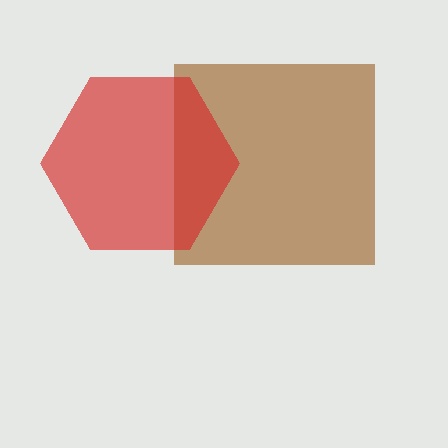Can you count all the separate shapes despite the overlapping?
Yes, there are 2 separate shapes.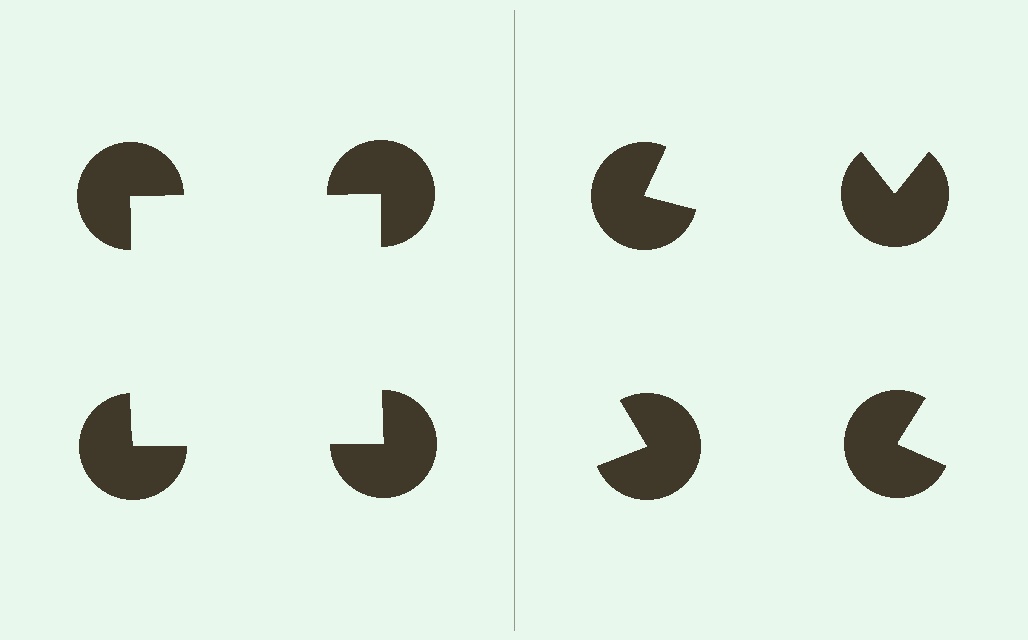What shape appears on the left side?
An illusory square.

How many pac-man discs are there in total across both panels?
8 — 4 on each side.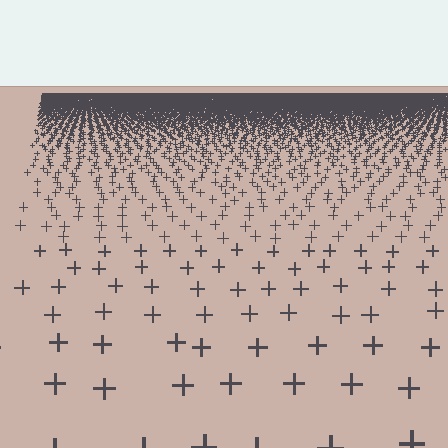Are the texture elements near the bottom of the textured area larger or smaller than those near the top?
Larger. Near the bottom, elements are closer to the viewer and appear at a bigger on-screen size.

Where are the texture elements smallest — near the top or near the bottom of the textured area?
Near the top.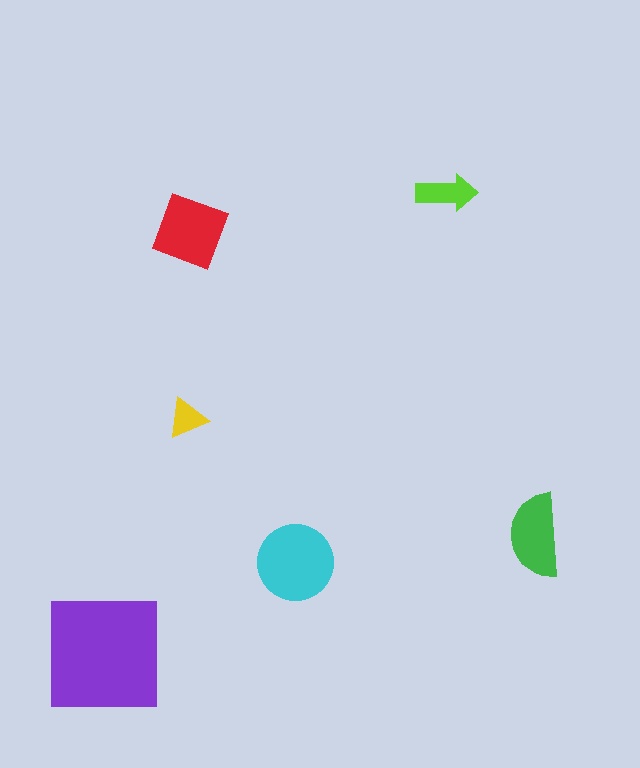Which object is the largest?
The purple square.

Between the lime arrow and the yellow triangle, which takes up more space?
The lime arrow.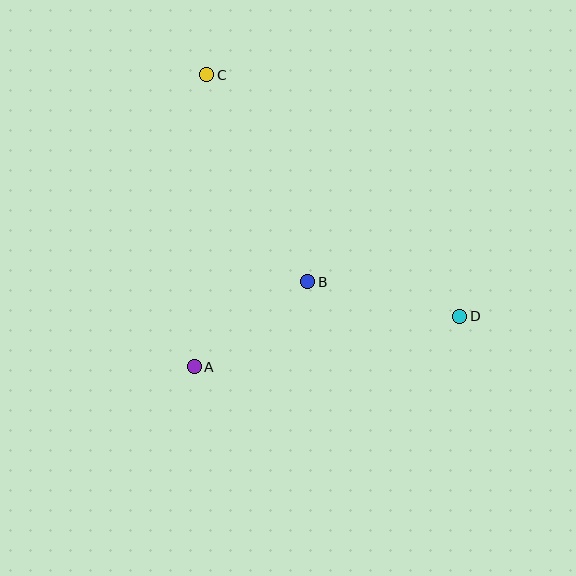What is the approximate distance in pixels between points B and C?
The distance between B and C is approximately 231 pixels.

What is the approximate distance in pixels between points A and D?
The distance between A and D is approximately 270 pixels.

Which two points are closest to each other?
Points A and B are closest to each other.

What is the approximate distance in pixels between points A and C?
The distance between A and C is approximately 292 pixels.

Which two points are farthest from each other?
Points C and D are farthest from each other.